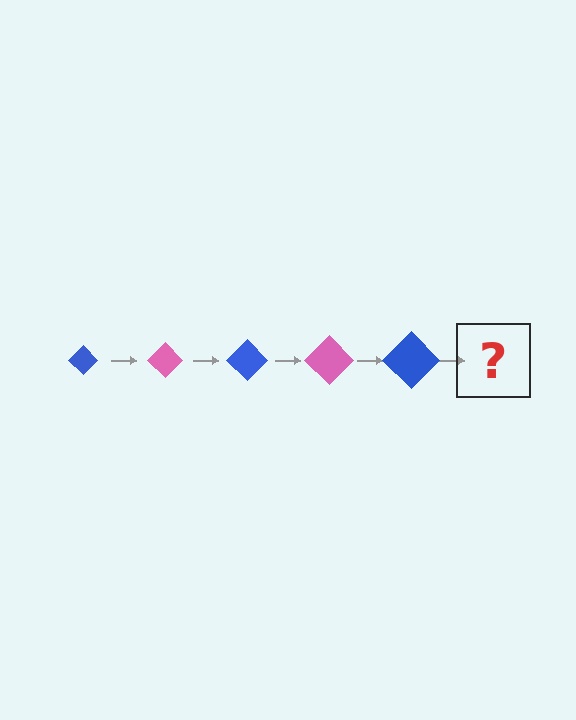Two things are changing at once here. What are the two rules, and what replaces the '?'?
The two rules are that the diamond grows larger each step and the color cycles through blue and pink. The '?' should be a pink diamond, larger than the previous one.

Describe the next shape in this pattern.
It should be a pink diamond, larger than the previous one.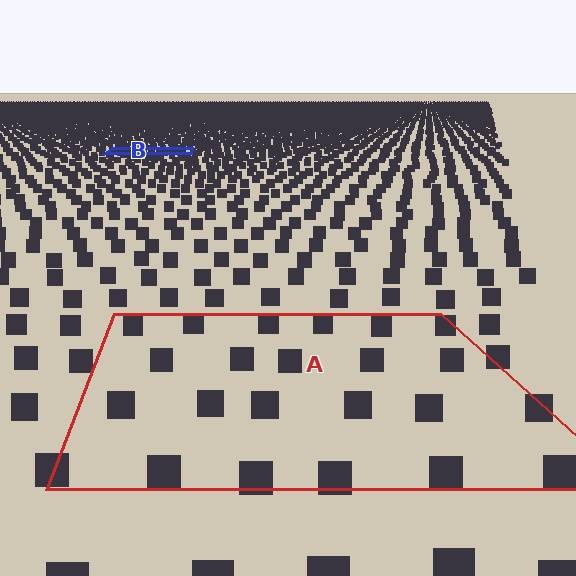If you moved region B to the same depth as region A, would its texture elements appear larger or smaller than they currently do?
They would appear larger. At a closer depth, the same texture elements are projected at a bigger on-screen size.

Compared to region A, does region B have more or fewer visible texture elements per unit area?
Region B has more texture elements per unit area — they are packed more densely because it is farther away.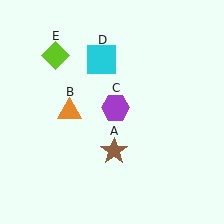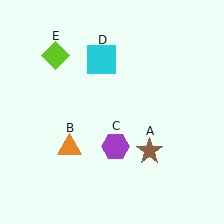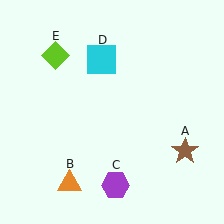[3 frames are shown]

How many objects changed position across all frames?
3 objects changed position: brown star (object A), orange triangle (object B), purple hexagon (object C).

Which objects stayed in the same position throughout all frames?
Cyan square (object D) and lime diamond (object E) remained stationary.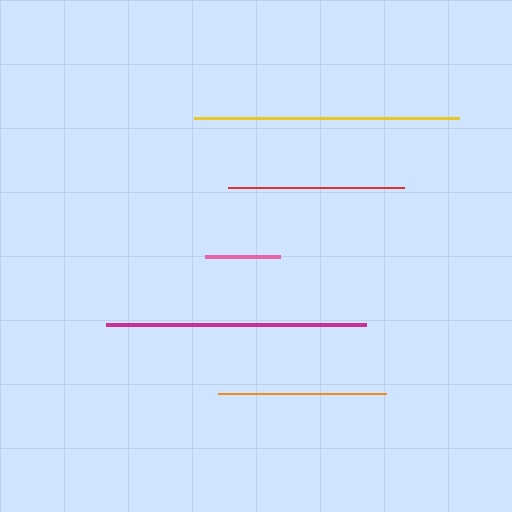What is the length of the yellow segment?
The yellow segment is approximately 264 pixels long.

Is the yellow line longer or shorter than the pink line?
The yellow line is longer than the pink line.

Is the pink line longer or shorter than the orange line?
The orange line is longer than the pink line.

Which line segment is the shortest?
The pink line is the shortest at approximately 75 pixels.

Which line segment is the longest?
The yellow line is the longest at approximately 264 pixels.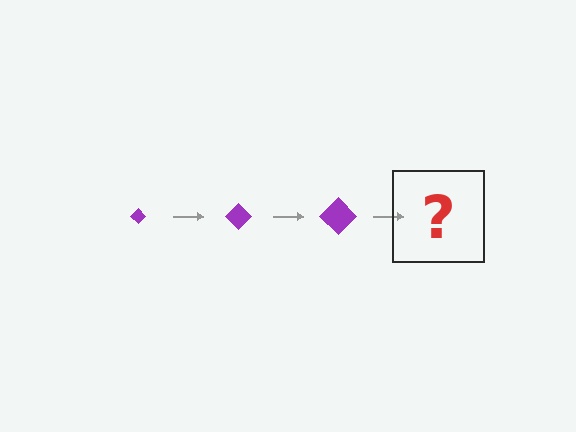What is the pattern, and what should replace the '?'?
The pattern is that the diamond gets progressively larger each step. The '?' should be a purple diamond, larger than the previous one.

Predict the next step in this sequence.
The next step is a purple diamond, larger than the previous one.